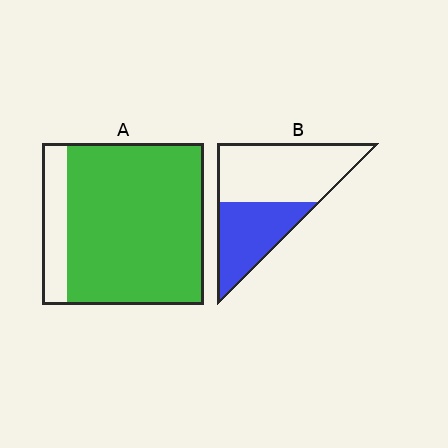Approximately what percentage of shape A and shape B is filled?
A is approximately 85% and B is approximately 40%.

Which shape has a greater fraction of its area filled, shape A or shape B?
Shape A.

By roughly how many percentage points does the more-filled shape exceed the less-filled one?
By roughly 45 percentage points (A over B).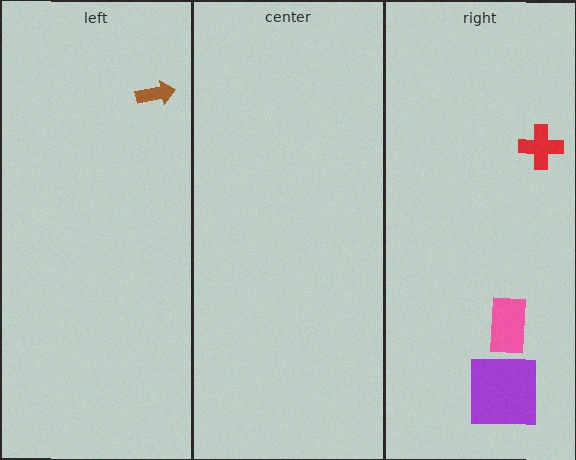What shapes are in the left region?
The brown arrow.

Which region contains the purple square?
The right region.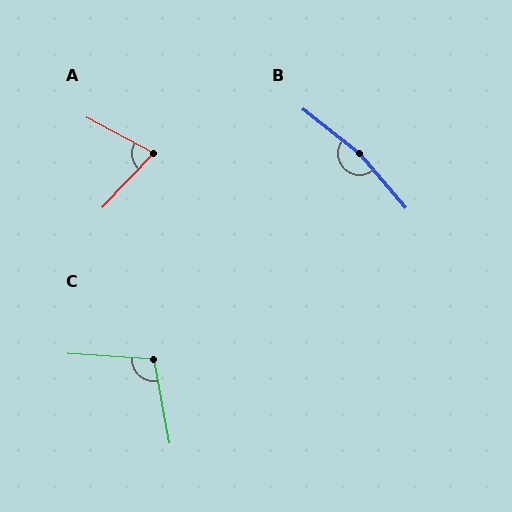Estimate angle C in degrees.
Approximately 104 degrees.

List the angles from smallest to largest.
A (74°), C (104°), B (169°).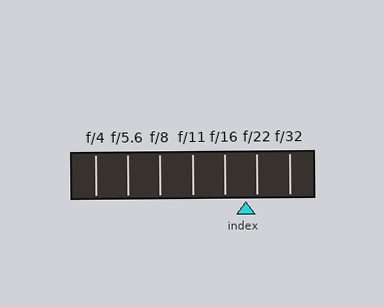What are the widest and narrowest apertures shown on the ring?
The widest aperture shown is f/4 and the narrowest is f/32.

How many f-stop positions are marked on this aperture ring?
There are 7 f-stop positions marked.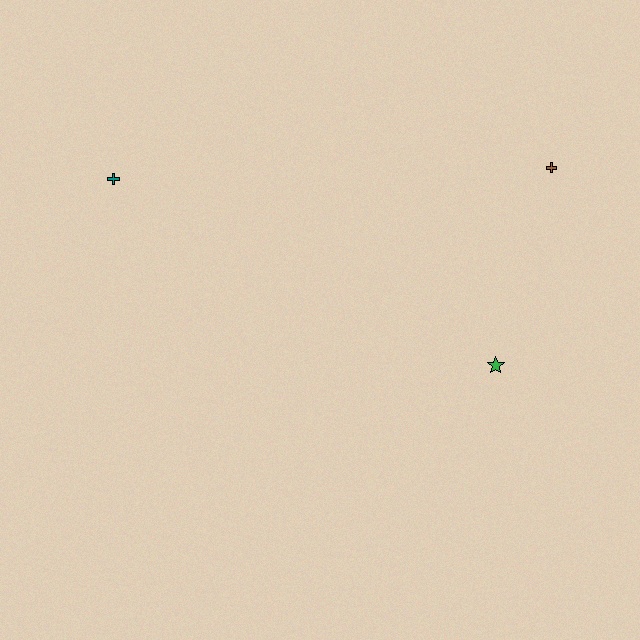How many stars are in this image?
There is 1 star.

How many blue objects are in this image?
There are no blue objects.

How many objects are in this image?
There are 3 objects.